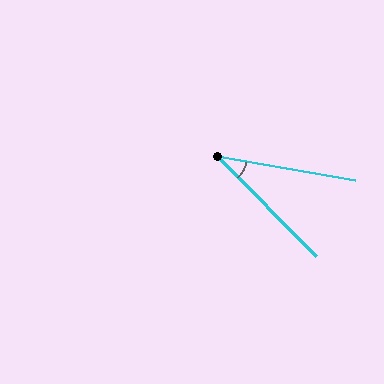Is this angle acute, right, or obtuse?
It is acute.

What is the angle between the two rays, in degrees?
Approximately 35 degrees.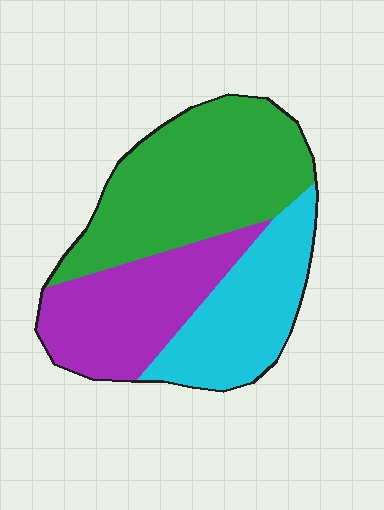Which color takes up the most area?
Green, at roughly 45%.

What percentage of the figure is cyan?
Cyan covers around 25% of the figure.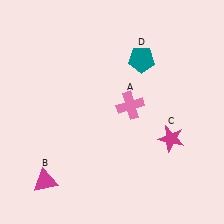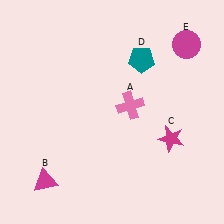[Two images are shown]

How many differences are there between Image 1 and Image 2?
There is 1 difference between the two images.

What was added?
A magenta circle (E) was added in Image 2.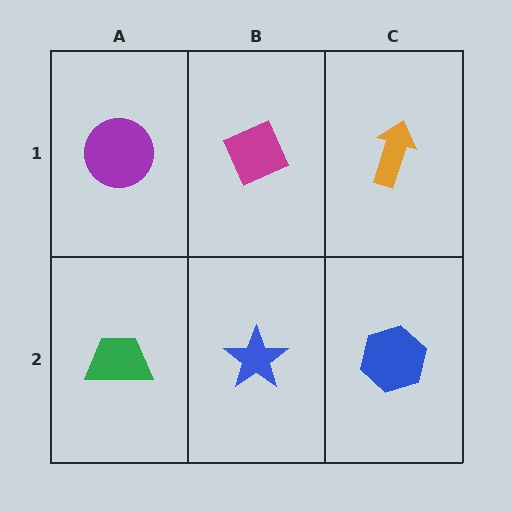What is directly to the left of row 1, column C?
A magenta diamond.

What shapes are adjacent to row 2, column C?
An orange arrow (row 1, column C), a blue star (row 2, column B).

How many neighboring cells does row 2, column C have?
2.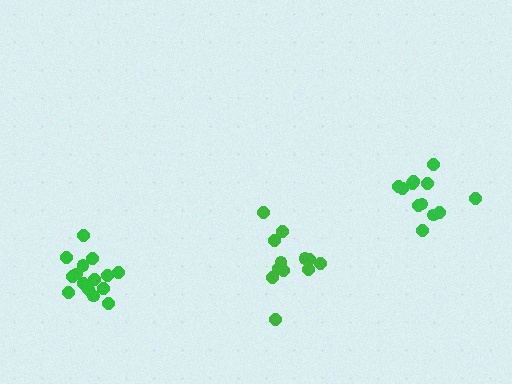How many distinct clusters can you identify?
There are 3 distinct clusters.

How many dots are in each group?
Group 1: 12 dots, Group 2: 12 dots, Group 3: 15 dots (39 total).